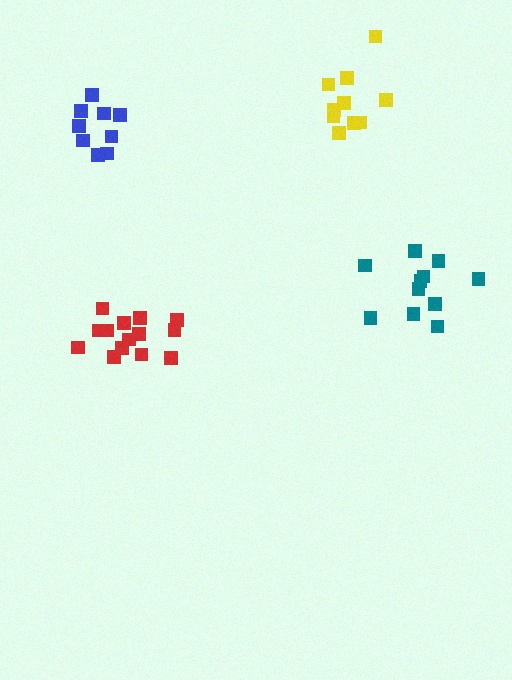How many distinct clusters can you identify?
There are 4 distinct clusters.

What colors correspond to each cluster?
The clusters are colored: teal, yellow, red, blue.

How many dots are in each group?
Group 1: 11 dots, Group 2: 10 dots, Group 3: 14 dots, Group 4: 9 dots (44 total).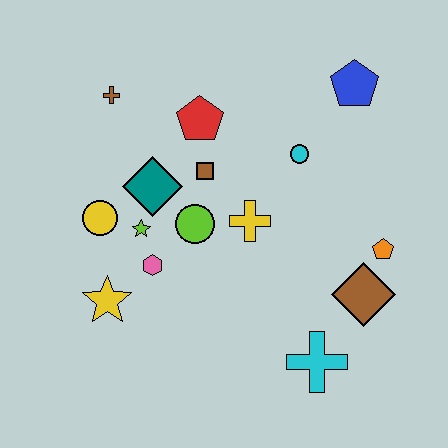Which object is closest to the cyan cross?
The brown diamond is closest to the cyan cross.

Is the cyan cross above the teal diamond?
No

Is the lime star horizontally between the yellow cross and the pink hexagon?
No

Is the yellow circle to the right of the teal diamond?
No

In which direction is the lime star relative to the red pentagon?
The lime star is below the red pentagon.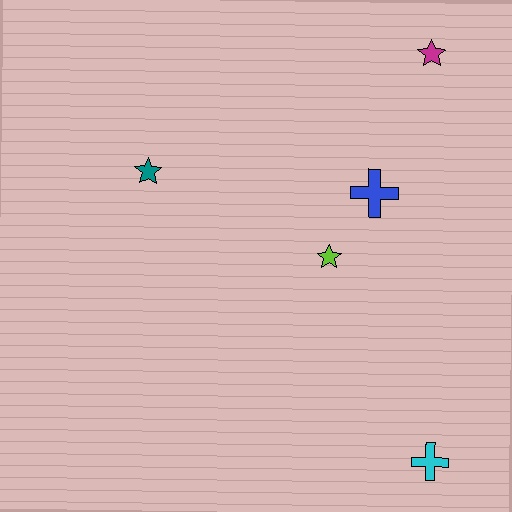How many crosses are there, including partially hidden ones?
There are 2 crosses.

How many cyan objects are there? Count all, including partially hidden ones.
There is 1 cyan object.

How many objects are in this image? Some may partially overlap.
There are 5 objects.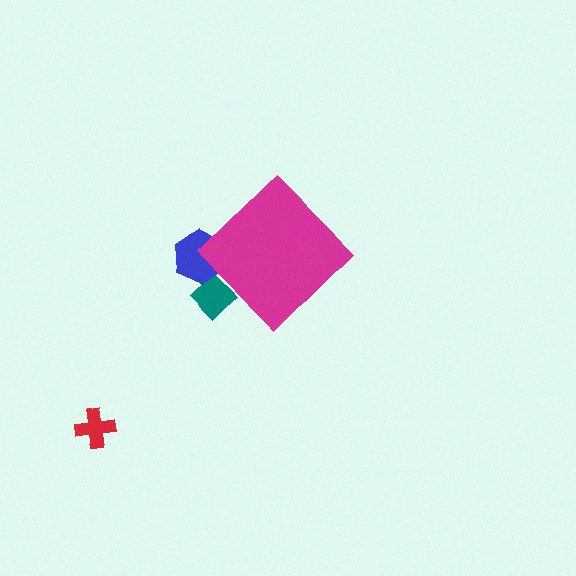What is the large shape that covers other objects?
A magenta diamond.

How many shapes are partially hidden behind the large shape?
2 shapes are partially hidden.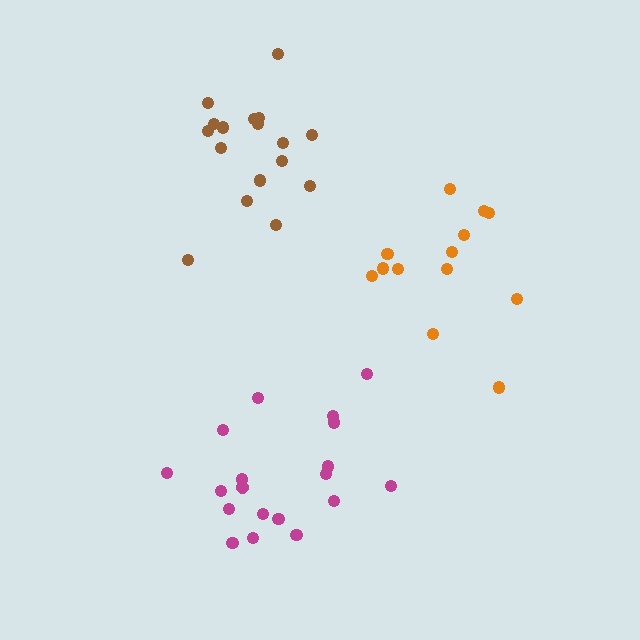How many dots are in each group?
Group 1: 13 dots, Group 2: 17 dots, Group 3: 19 dots (49 total).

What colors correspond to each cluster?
The clusters are colored: orange, brown, magenta.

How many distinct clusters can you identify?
There are 3 distinct clusters.